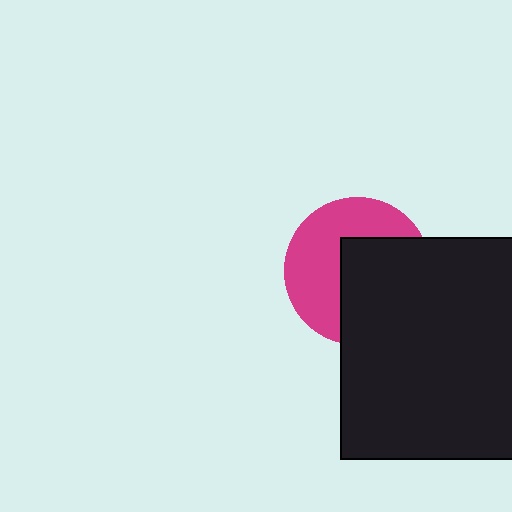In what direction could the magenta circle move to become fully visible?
The magenta circle could move left. That would shift it out from behind the black square entirely.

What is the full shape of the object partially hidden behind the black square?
The partially hidden object is a magenta circle.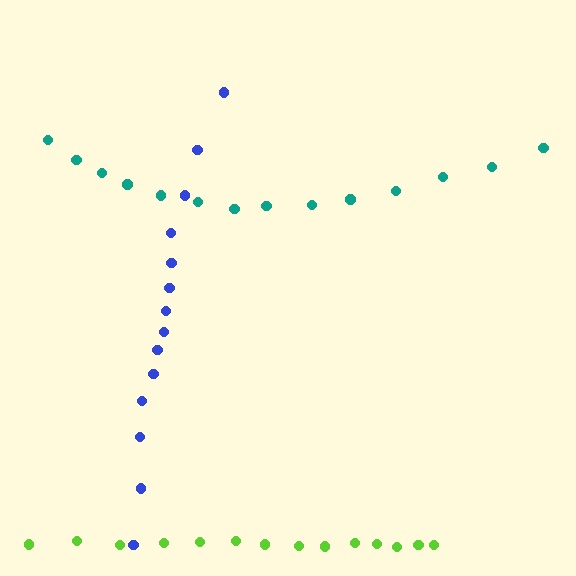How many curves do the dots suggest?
There are 3 distinct paths.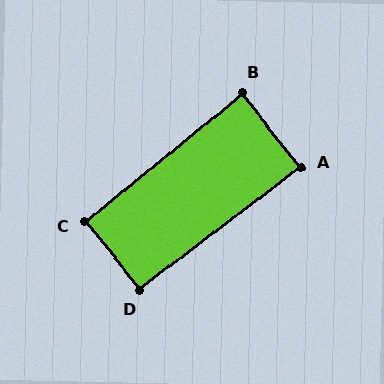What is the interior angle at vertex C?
Approximately 90 degrees (approximately right).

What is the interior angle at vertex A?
Approximately 90 degrees (approximately right).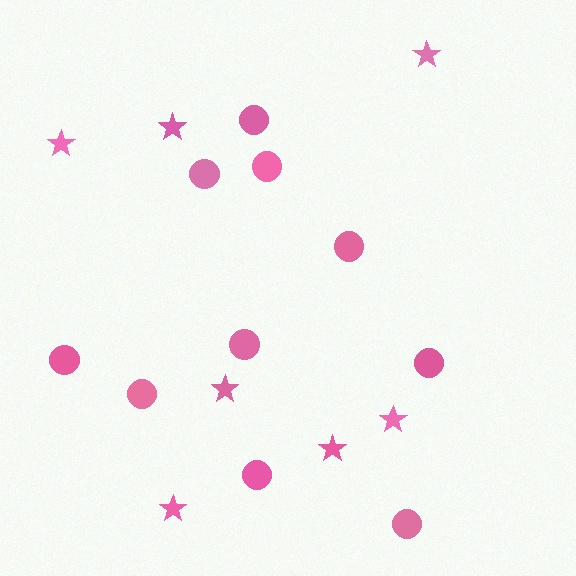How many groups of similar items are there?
There are 2 groups: one group of circles (10) and one group of stars (7).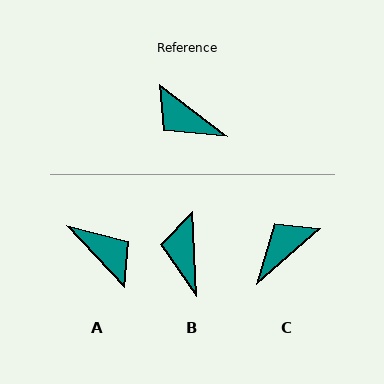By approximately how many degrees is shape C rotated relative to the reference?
Approximately 101 degrees clockwise.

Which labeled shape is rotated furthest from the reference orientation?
A, about 171 degrees away.